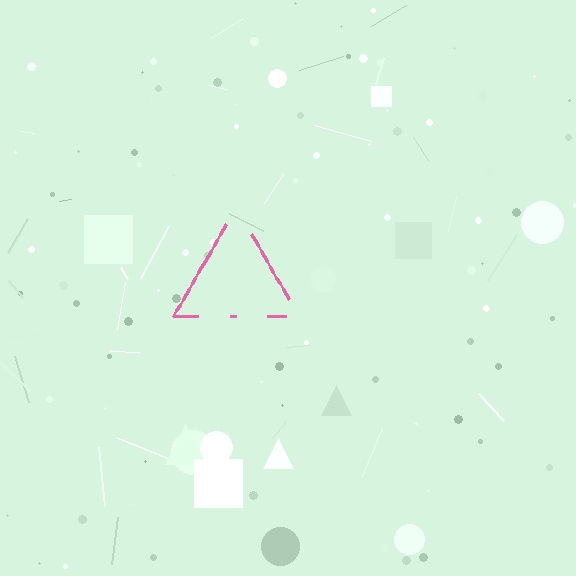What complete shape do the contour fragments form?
The contour fragments form a triangle.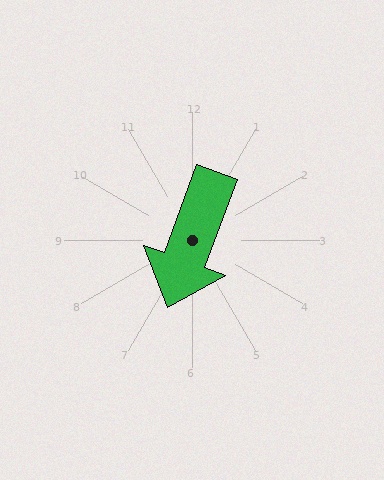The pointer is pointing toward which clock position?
Roughly 7 o'clock.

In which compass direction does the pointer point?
South.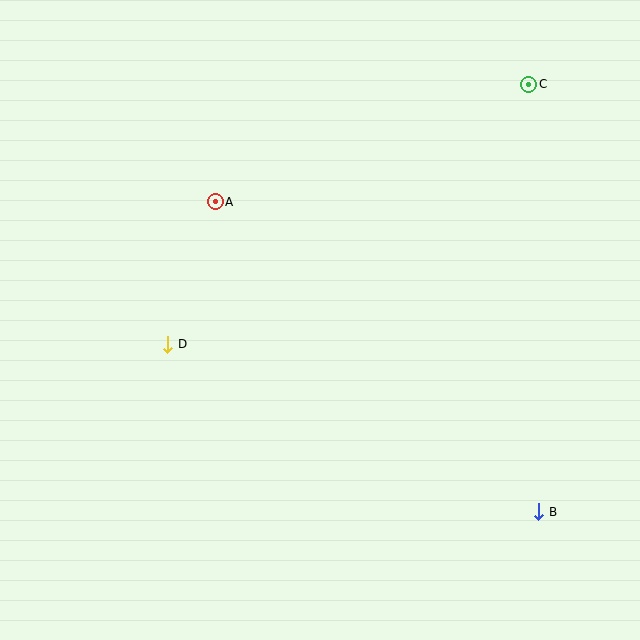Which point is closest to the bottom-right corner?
Point B is closest to the bottom-right corner.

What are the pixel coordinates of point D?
Point D is at (168, 344).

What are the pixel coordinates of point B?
Point B is at (539, 512).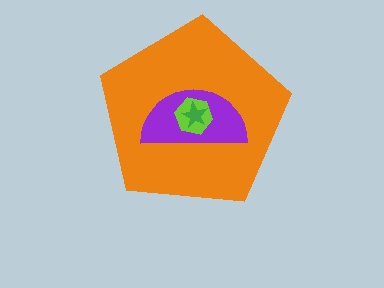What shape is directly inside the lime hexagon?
The green star.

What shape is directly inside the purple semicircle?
The lime hexagon.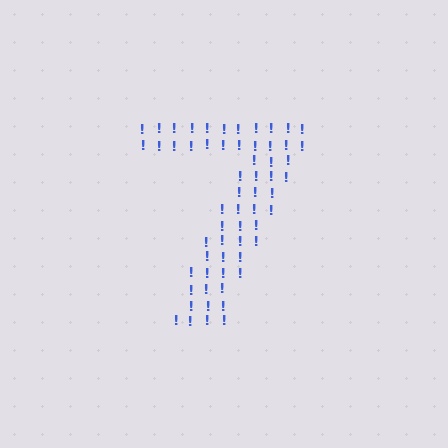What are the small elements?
The small elements are exclamation marks.